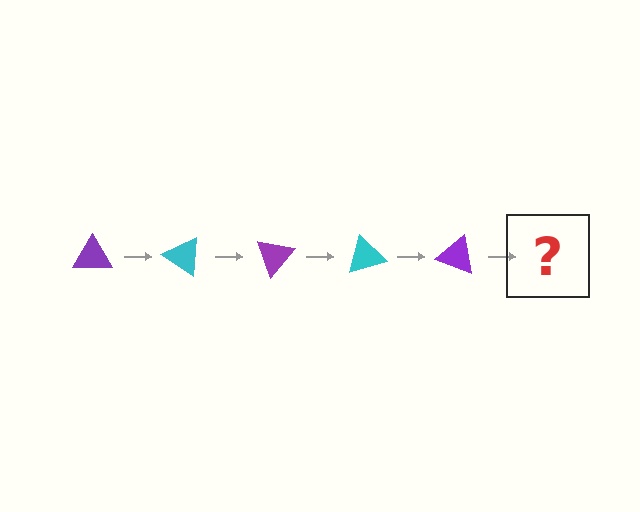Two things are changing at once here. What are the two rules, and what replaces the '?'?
The two rules are that it rotates 35 degrees each step and the color cycles through purple and cyan. The '?' should be a cyan triangle, rotated 175 degrees from the start.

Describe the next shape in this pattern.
It should be a cyan triangle, rotated 175 degrees from the start.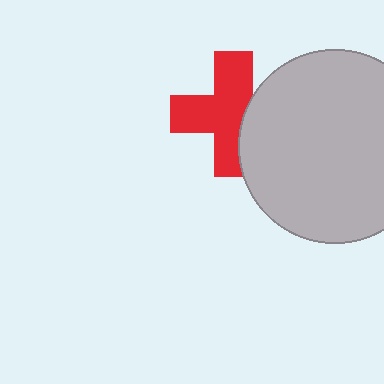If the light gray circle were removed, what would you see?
You would see the complete red cross.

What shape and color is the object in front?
The object in front is a light gray circle.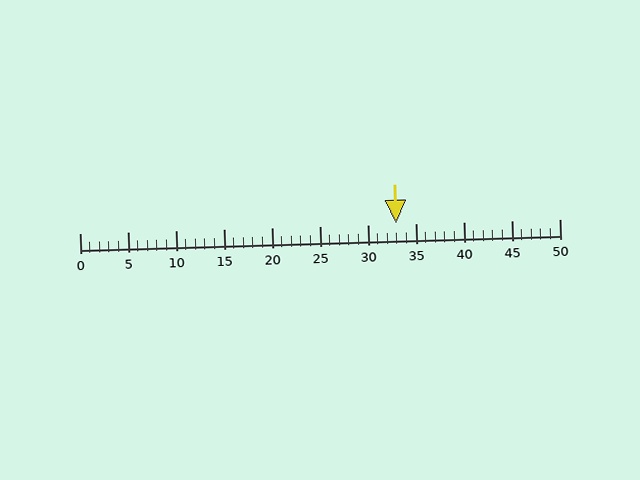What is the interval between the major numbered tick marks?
The major tick marks are spaced 5 units apart.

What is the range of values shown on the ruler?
The ruler shows values from 0 to 50.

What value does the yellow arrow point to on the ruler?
The yellow arrow points to approximately 33.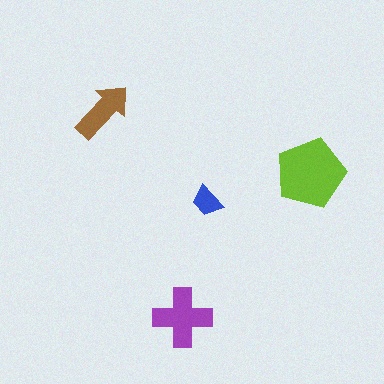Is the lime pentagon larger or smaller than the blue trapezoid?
Larger.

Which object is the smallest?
The blue trapezoid.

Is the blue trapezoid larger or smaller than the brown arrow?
Smaller.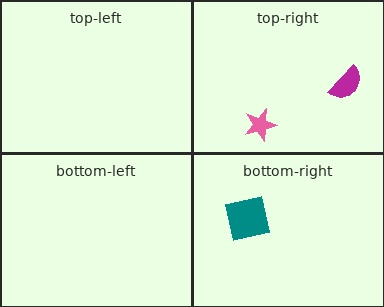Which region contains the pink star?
The top-right region.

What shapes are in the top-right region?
The pink star, the magenta semicircle.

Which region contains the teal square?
The bottom-right region.